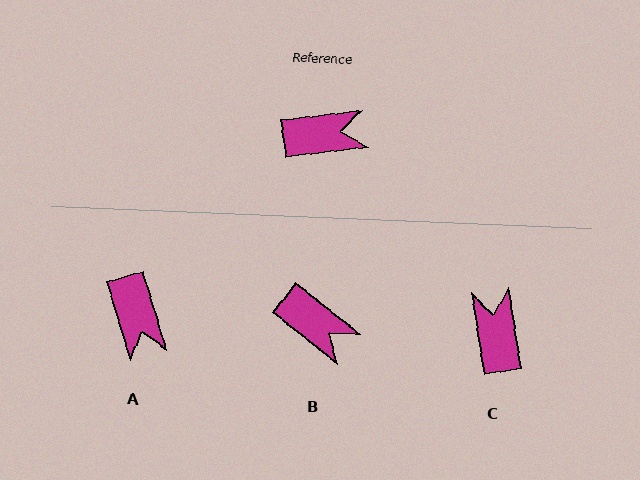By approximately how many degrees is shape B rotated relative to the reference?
Approximately 46 degrees clockwise.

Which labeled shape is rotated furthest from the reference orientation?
C, about 91 degrees away.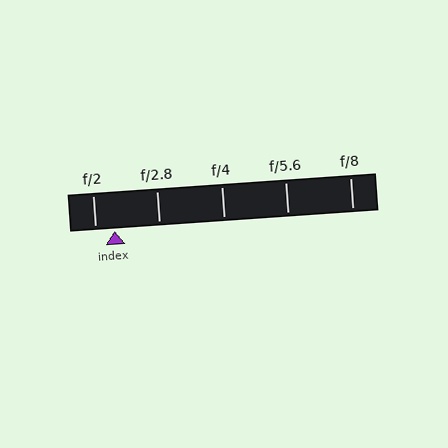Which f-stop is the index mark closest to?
The index mark is closest to f/2.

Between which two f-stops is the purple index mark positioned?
The index mark is between f/2 and f/2.8.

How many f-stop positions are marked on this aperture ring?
There are 5 f-stop positions marked.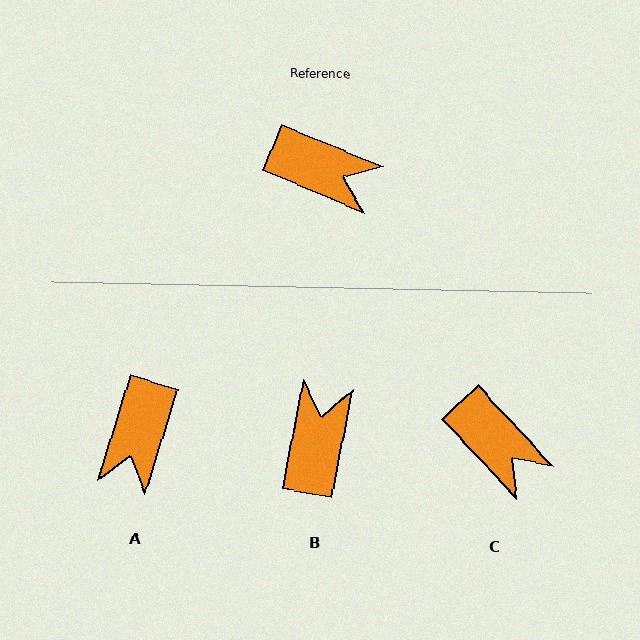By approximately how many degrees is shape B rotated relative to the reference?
Approximately 102 degrees counter-clockwise.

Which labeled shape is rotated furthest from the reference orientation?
B, about 102 degrees away.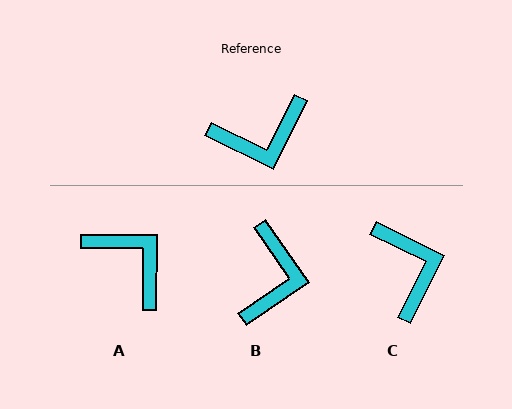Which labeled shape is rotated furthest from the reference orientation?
A, about 116 degrees away.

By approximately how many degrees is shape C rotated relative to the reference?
Approximately 90 degrees counter-clockwise.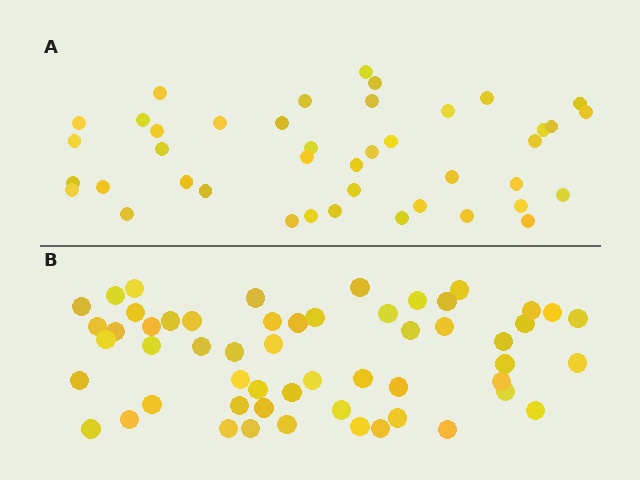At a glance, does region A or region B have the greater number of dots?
Region B (the bottom region) has more dots.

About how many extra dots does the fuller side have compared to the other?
Region B has approximately 15 more dots than region A.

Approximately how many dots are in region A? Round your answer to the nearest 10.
About 40 dots. (The exact count is 42, which rounds to 40.)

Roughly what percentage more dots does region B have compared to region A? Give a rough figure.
About 30% more.